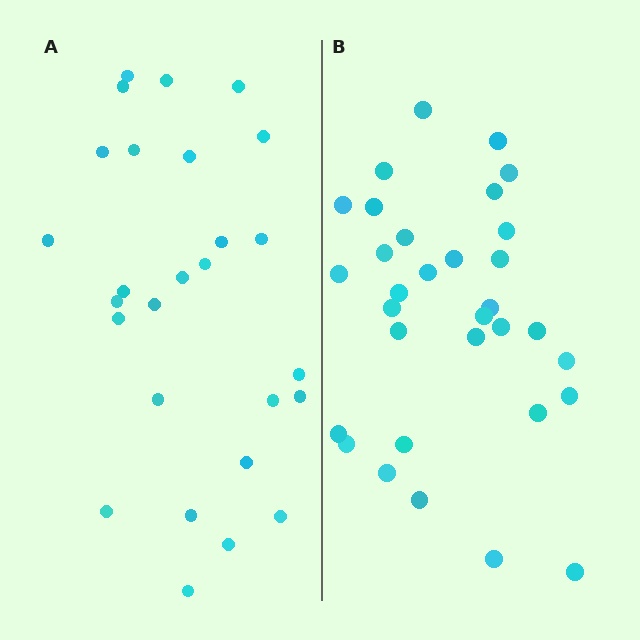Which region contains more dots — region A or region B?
Region B (the right region) has more dots.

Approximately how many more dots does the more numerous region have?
Region B has about 5 more dots than region A.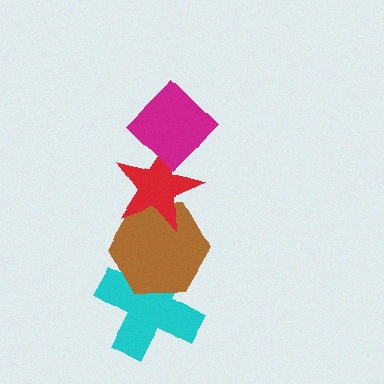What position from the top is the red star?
The red star is 2nd from the top.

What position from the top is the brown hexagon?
The brown hexagon is 3rd from the top.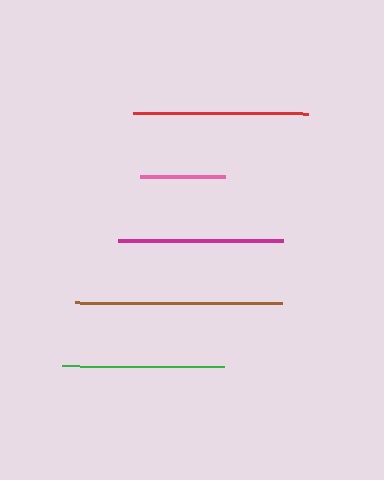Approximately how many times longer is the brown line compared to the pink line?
The brown line is approximately 2.4 times the length of the pink line.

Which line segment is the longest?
The brown line is the longest at approximately 206 pixels.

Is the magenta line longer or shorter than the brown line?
The brown line is longer than the magenta line.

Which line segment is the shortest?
The pink line is the shortest at approximately 85 pixels.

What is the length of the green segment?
The green segment is approximately 162 pixels long.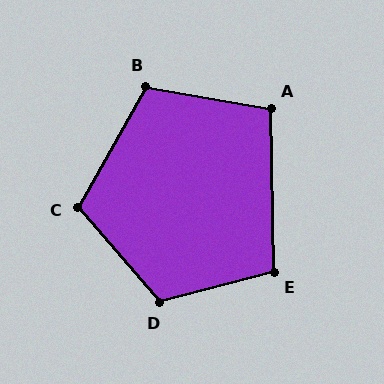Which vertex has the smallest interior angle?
A, at approximately 101 degrees.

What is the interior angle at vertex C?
Approximately 110 degrees (obtuse).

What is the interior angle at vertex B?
Approximately 109 degrees (obtuse).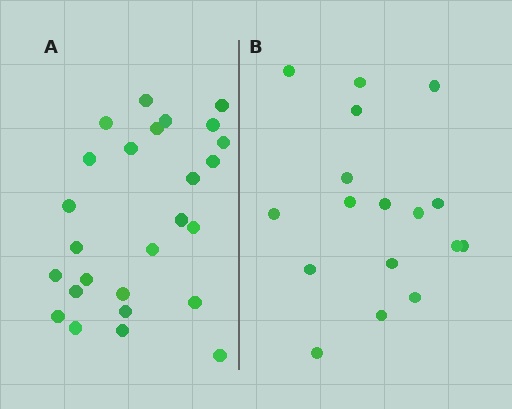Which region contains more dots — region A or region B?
Region A (the left region) has more dots.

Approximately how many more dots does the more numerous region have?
Region A has roughly 8 or so more dots than region B.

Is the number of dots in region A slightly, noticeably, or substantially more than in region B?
Region A has substantially more. The ratio is roughly 1.5 to 1.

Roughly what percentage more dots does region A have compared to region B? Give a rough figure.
About 55% more.